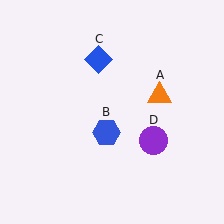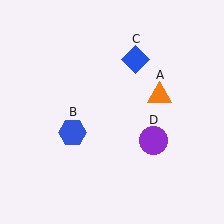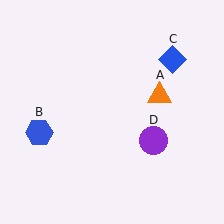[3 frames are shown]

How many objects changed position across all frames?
2 objects changed position: blue hexagon (object B), blue diamond (object C).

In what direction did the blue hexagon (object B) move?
The blue hexagon (object B) moved left.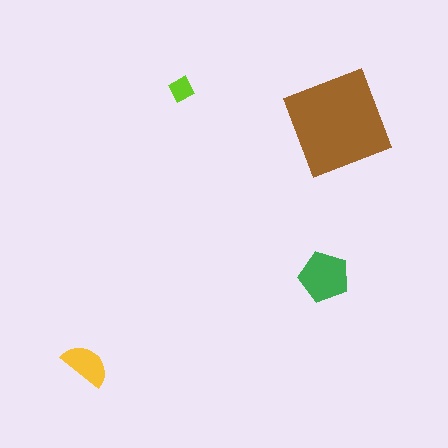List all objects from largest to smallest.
The brown square, the green pentagon, the yellow semicircle, the lime diamond.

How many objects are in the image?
There are 4 objects in the image.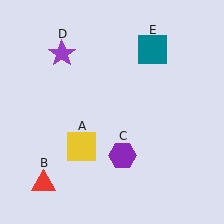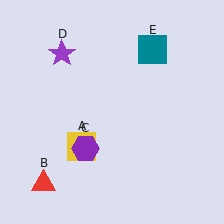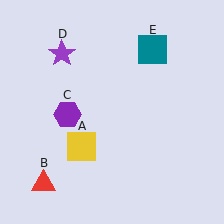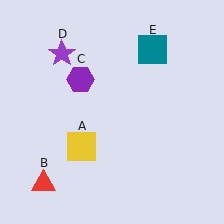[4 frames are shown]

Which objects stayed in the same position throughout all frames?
Yellow square (object A) and red triangle (object B) and purple star (object D) and teal square (object E) remained stationary.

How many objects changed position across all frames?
1 object changed position: purple hexagon (object C).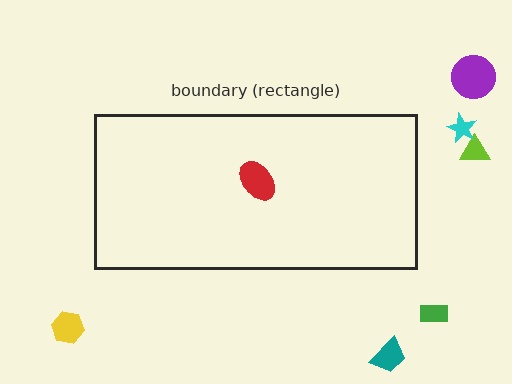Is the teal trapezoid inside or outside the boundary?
Outside.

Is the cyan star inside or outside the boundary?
Outside.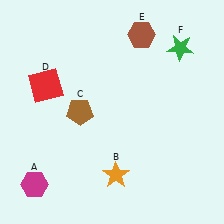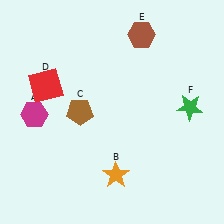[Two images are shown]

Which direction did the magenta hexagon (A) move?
The magenta hexagon (A) moved up.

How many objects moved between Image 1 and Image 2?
2 objects moved between the two images.